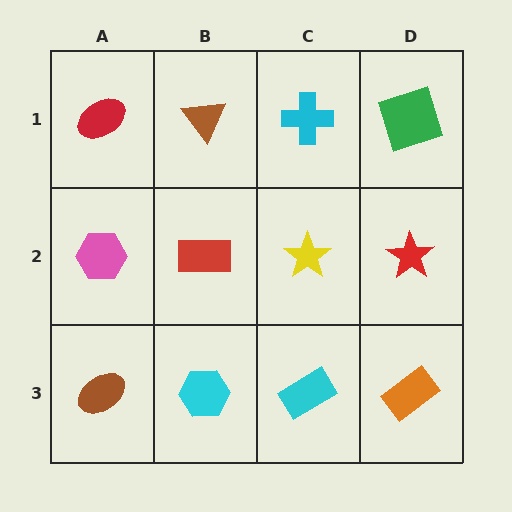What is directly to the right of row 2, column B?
A yellow star.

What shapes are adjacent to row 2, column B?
A brown triangle (row 1, column B), a cyan hexagon (row 3, column B), a pink hexagon (row 2, column A), a yellow star (row 2, column C).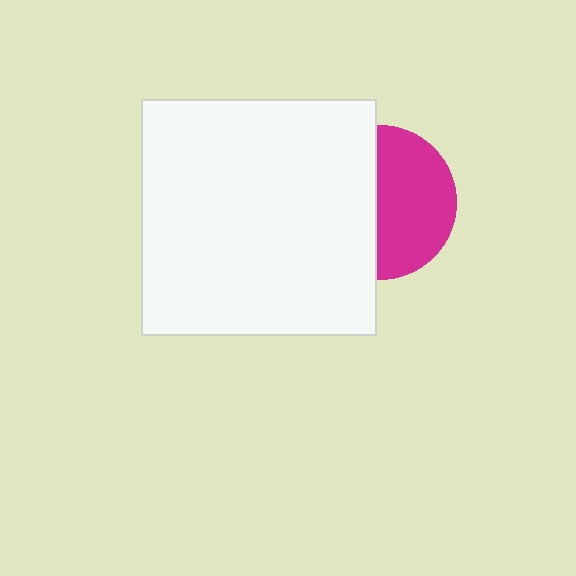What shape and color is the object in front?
The object in front is a white square.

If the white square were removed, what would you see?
You would see the complete magenta circle.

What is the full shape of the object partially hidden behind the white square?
The partially hidden object is a magenta circle.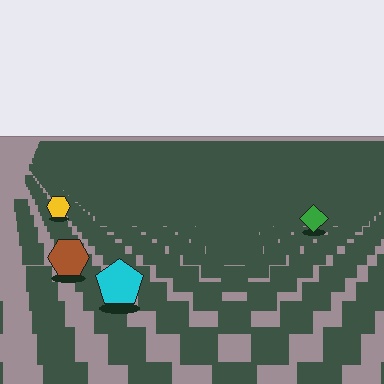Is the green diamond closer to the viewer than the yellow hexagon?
Yes. The green diamond is closer — you can tell from the texture gradient: the ground texture is coarser near it.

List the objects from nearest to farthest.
From nearest to farthest: the cyan pentagon, the brown hexagon, the green diamond, the yellow hexagon.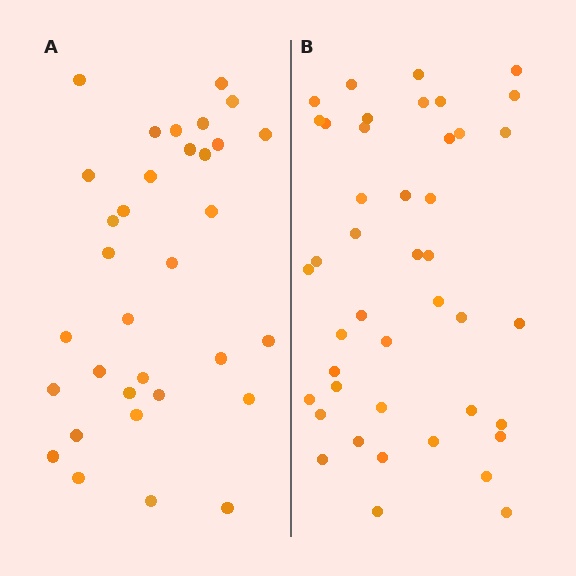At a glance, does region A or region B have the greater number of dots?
Region B (the right region) has more dots.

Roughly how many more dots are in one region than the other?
Region B has roughly 10 or so more dots than region A.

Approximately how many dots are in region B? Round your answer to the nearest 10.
About 40 dots. (The exact count is 43, which rounds to 40.)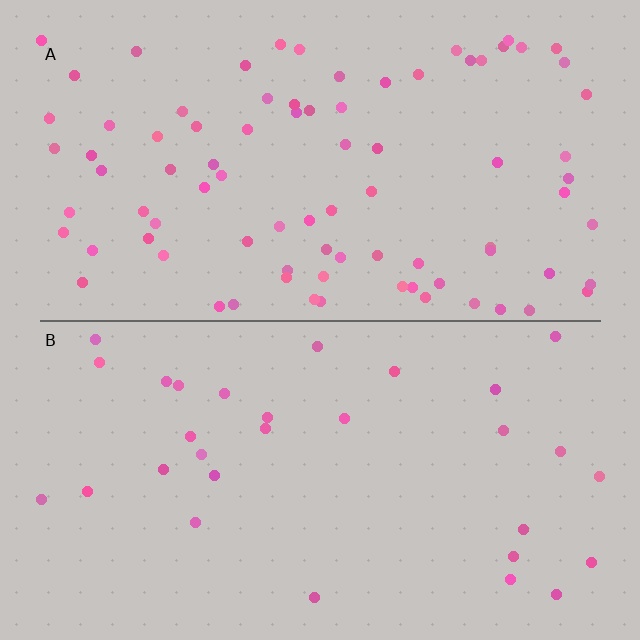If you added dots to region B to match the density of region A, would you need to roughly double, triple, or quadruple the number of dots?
Approximately triple.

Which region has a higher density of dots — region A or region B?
A (the top).